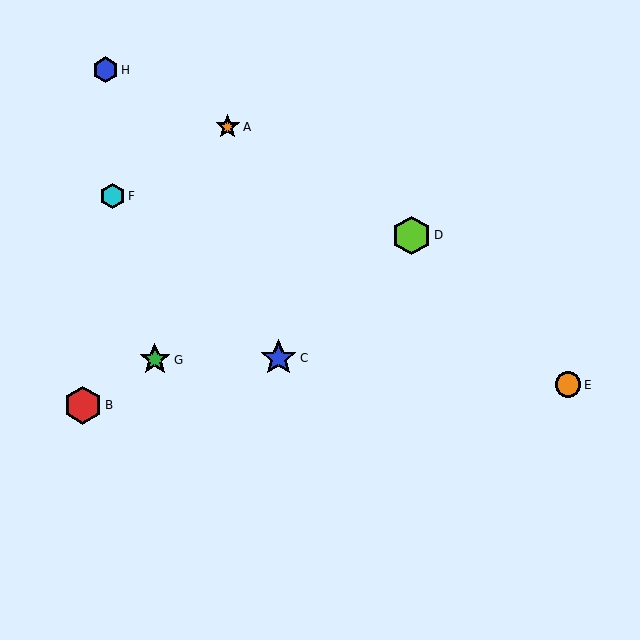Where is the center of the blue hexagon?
The center of the blue hexagon is at (105, 70).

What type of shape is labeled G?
Shape G is a green star.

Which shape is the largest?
The lime hexagon (labeled D) is the largest.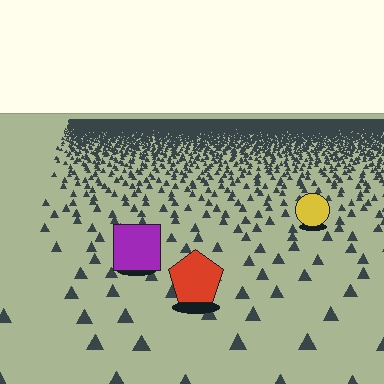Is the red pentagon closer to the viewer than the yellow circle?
Yes. The red pentagon is closer — you can tell from the texture gradient: the ground texture is coarser near it.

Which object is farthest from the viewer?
The yellow circle is farthest from the viewer. It appears smaller and the ground texture around it is denser.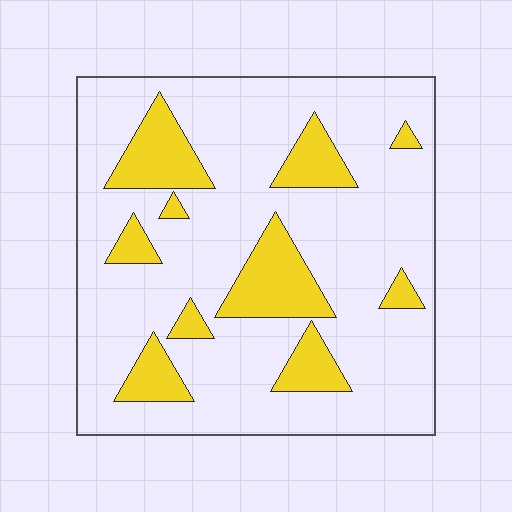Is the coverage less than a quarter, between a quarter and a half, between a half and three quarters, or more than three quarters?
Less than a quarter.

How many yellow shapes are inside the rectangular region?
10.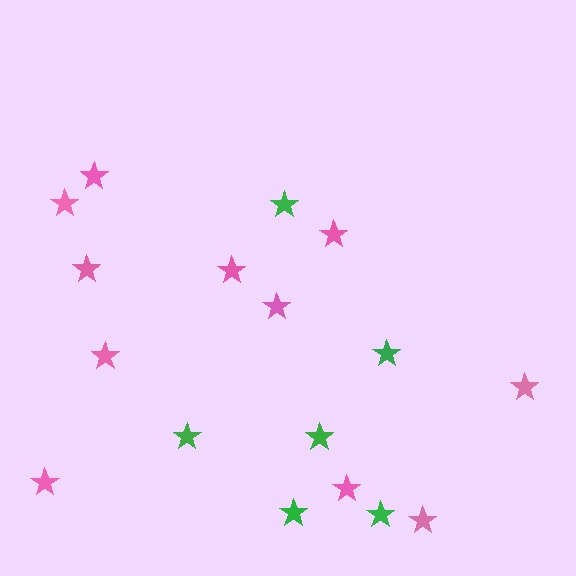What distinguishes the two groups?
There are 2 groups: one group of pink stars (11) and one group of green stars (6).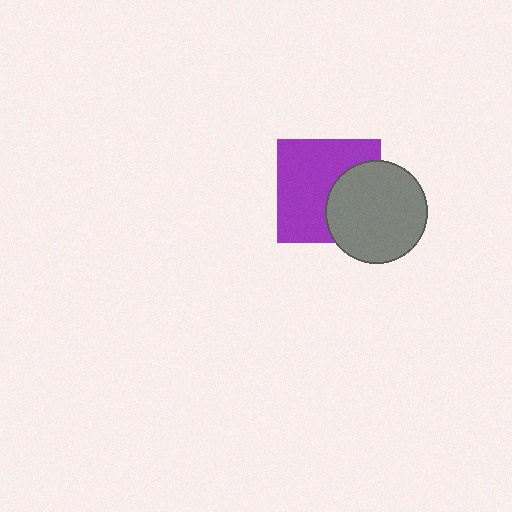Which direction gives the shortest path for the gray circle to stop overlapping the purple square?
Moving right gives the shortest separation.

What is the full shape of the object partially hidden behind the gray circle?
The partially hidden object is a purple square.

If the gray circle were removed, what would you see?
You would see the complete purple square.